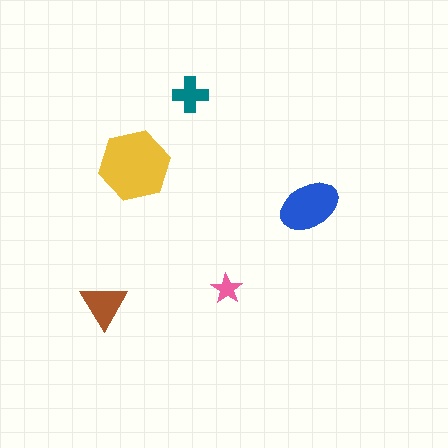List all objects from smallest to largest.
The pink star, the teal cross, the brown triangle, the blue ellipse, the yellow hexagon.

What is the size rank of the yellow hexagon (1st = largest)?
1st.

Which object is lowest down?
The brown triangle is bottommost.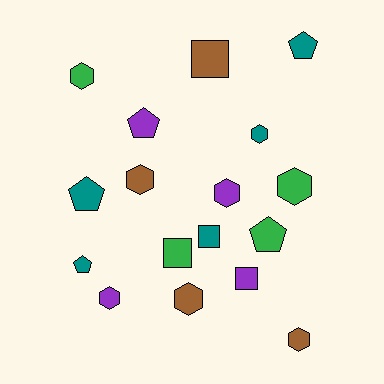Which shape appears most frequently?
Hexagon, with 8 objects.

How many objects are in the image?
There are 17 objects.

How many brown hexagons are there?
There are 3 brown hexagons.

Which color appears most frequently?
Teal, with 5 objects.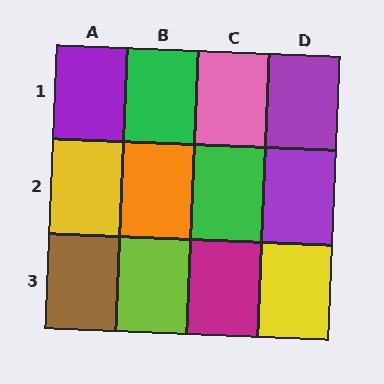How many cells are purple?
3 cells are purple.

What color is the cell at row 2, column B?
Orange.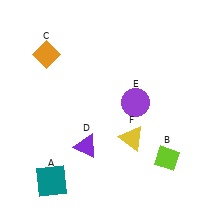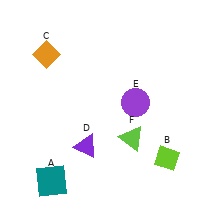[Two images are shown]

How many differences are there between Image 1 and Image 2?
There is 1 difference between the two images.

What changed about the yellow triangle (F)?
In Image 1, F is yellow. In Image 2, it changed to lime.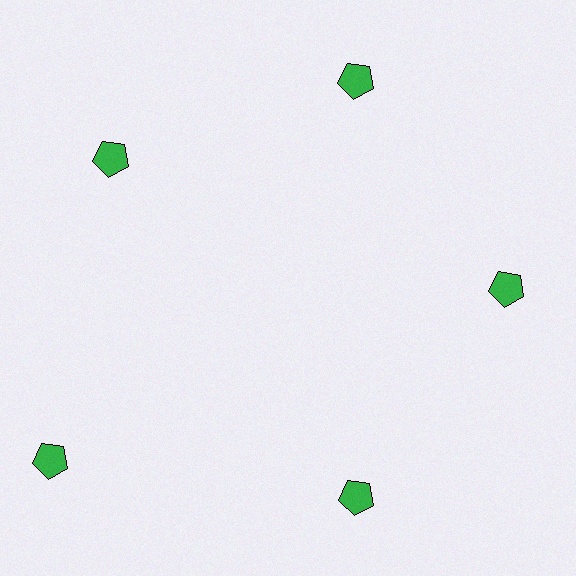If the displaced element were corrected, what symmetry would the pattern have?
It would have 5-fold rotational symmetry — the pattern would map onto itself every 72 degrees.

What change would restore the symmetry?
The symmetry would be restored by moving it inward, back onto the ring so that all 5 pentagons sit at equal angles and equal distance from the center.